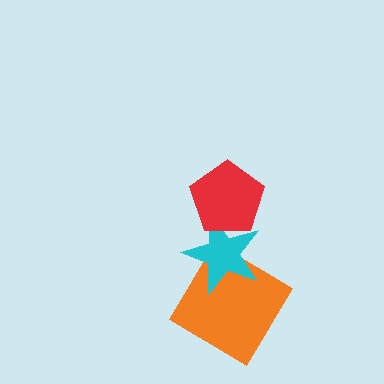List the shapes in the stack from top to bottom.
From top to bottom: the red pentagon, the cyan star, the orange diamond.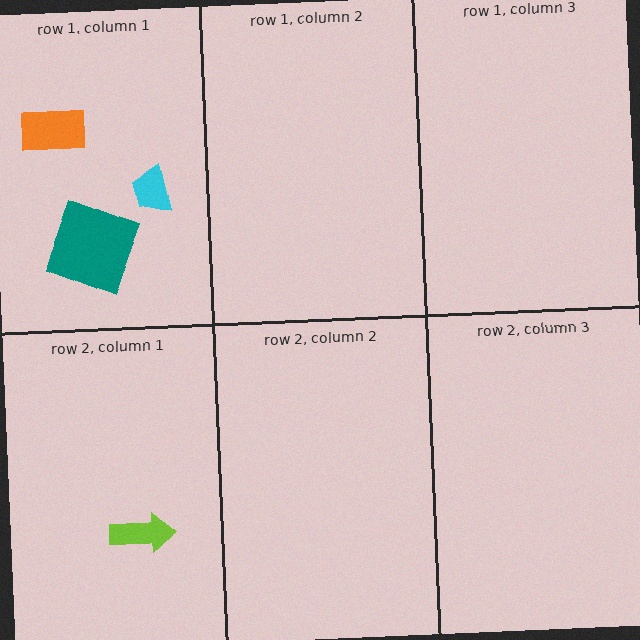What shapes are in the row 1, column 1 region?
The cyan trapezoid, the teal square, the orange rectangle.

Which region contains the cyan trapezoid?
The row 1, column 1 region.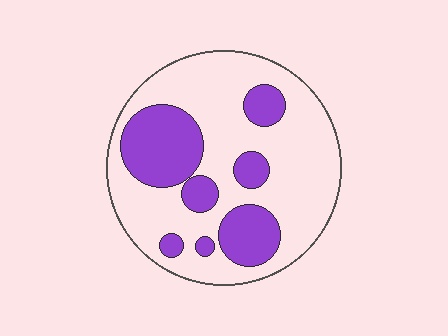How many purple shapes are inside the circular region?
7.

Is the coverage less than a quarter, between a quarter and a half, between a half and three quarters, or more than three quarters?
Between a quarter and a half.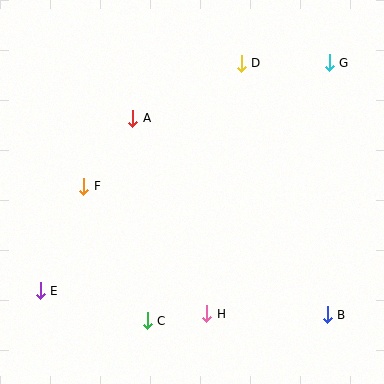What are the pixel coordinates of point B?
Point B is at (327, 315).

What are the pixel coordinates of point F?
Point F is at (84, 186).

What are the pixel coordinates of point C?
Point C is at (147, 321).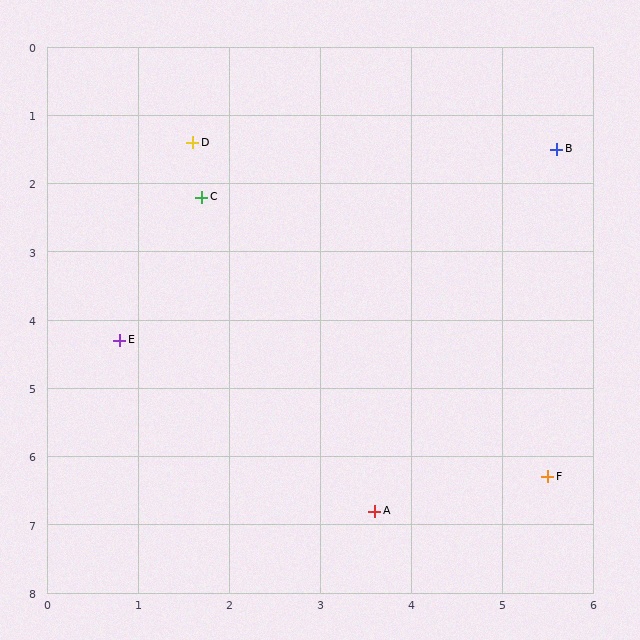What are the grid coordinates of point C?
Point C is at approximately (1.7, 2.2).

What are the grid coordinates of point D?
Point D is at approximately (1.6, 1.4).